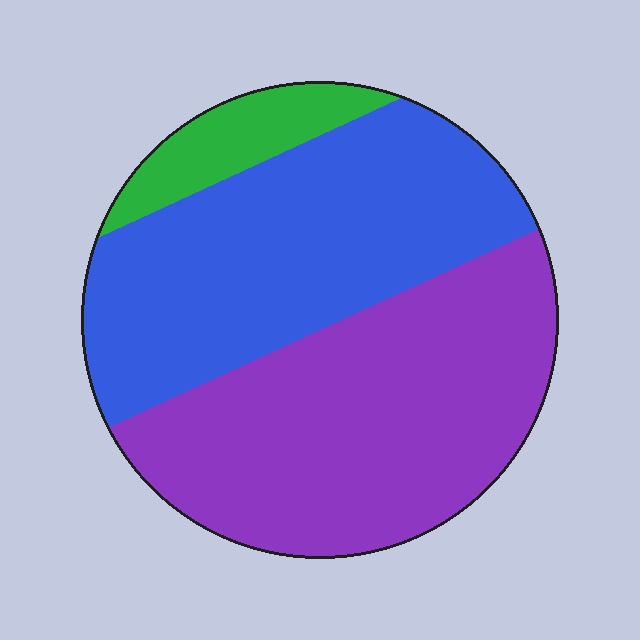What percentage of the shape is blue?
Blue covers around 45% of the shape.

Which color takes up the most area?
Purple, at roughly 50%.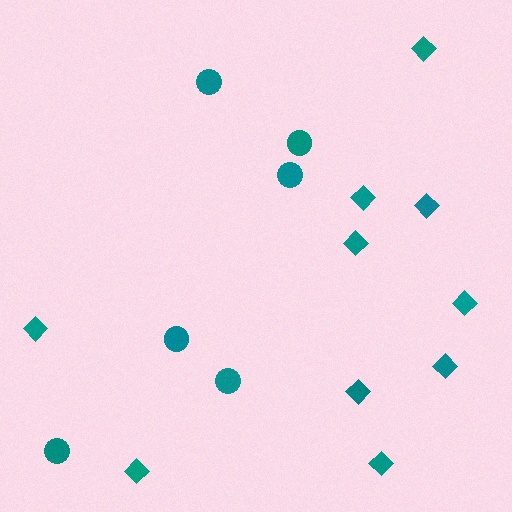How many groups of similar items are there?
There are 2 groups: one group of diamonds (10) and one group of circles (6).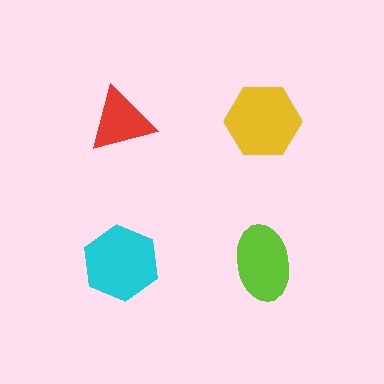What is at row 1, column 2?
A yellow hexagon.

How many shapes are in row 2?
2 shapes.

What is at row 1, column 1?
A red triangle.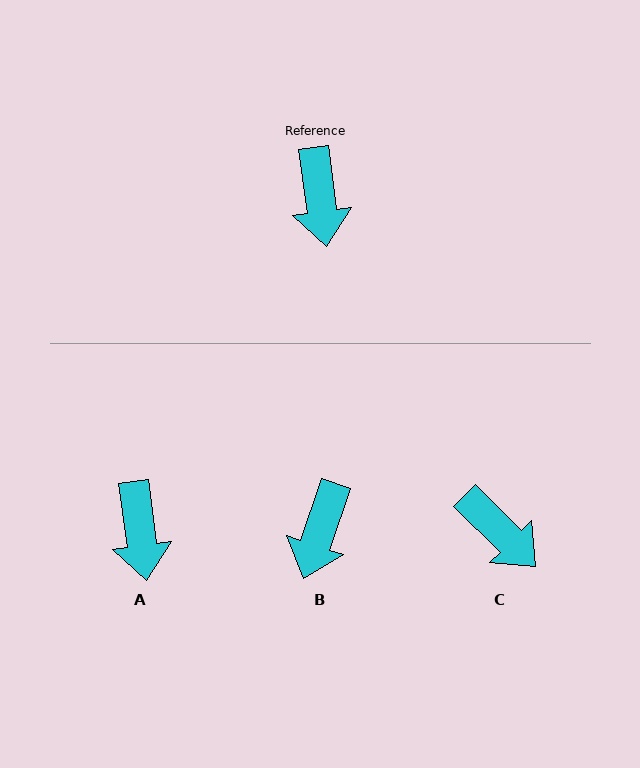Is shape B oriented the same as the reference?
No, it is off by about 26 degrees.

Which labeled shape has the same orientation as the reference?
A.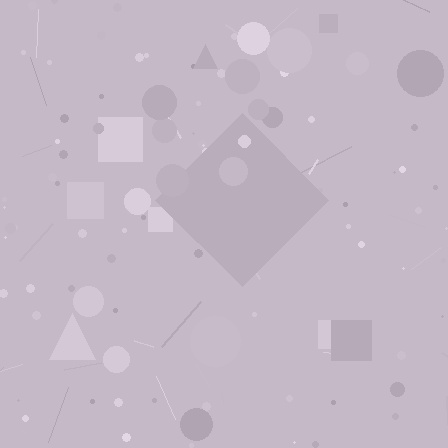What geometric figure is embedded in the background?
A diamond is embedded in the background.